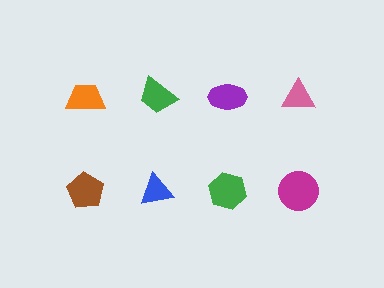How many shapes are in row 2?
4 shapes.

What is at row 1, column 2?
A green trapezoid.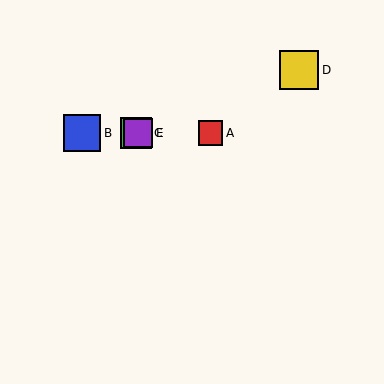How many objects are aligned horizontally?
4 objects (A, B, C, E) are aligned horizontally.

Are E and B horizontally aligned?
Yes, both are at y≈133.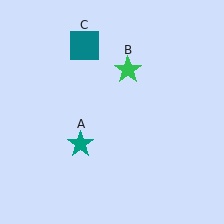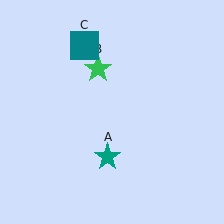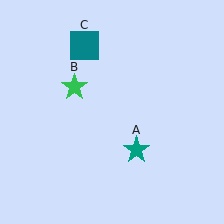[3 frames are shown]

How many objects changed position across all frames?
2 objects changed position: teal star (object A), green star (object B).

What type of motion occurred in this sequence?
The teal star (object A), green star (object B) rotated counterclockwise around the center of the scene.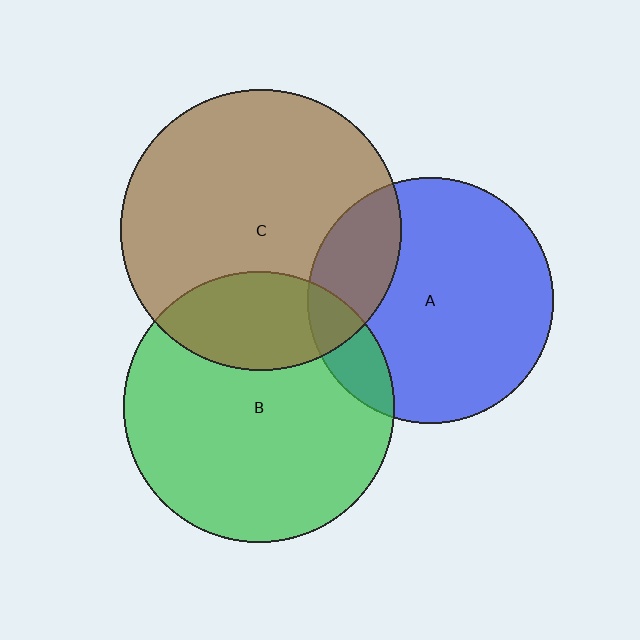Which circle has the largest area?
Circle C (brown).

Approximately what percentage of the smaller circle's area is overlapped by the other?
Approximately 20%.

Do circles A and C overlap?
Yes.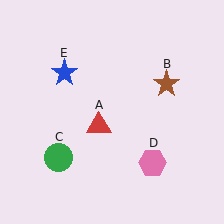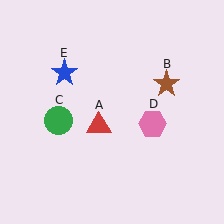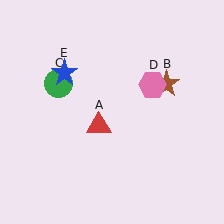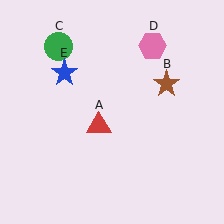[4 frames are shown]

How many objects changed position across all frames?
2 objects changed position: green circle (object C), pink hexagon (object D).